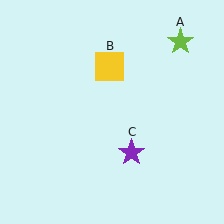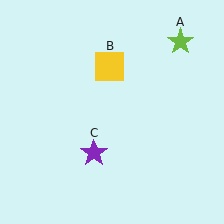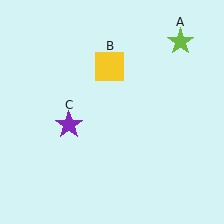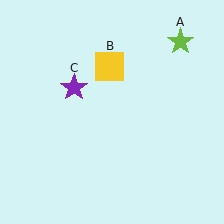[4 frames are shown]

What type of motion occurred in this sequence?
The purple star (object C) rotated clockwise around the center of the scene.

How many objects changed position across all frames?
1 object changed position: purple star (object C).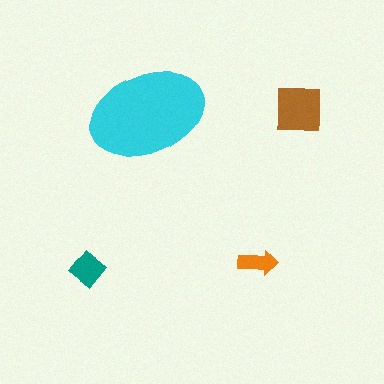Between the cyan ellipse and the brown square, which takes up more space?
The cyan ellipse.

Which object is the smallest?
The orange arrow.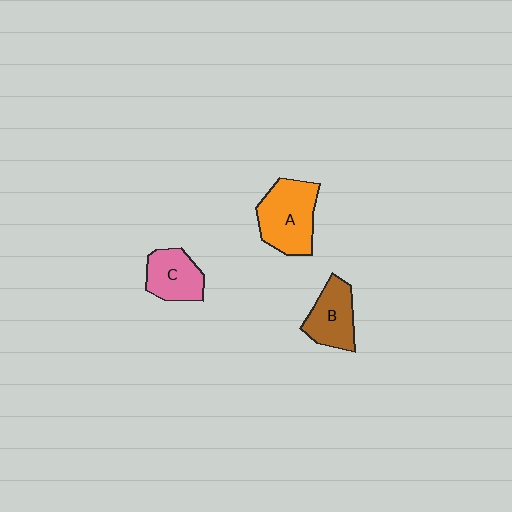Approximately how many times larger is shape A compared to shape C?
Approximately 1.4 times.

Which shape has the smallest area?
Shape C (pink).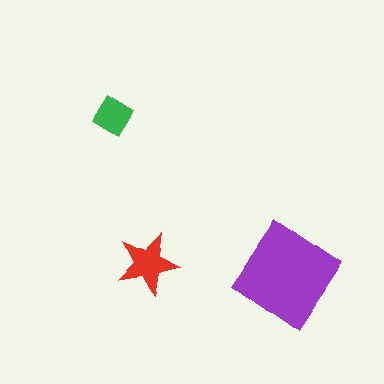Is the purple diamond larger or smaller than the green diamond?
Larger.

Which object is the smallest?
The green diamond.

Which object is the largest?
The purple diamond.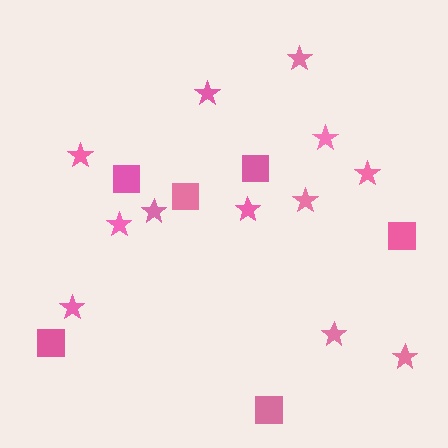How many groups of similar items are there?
There are 2 groups: one group of squares (6) and one group of stars (12).